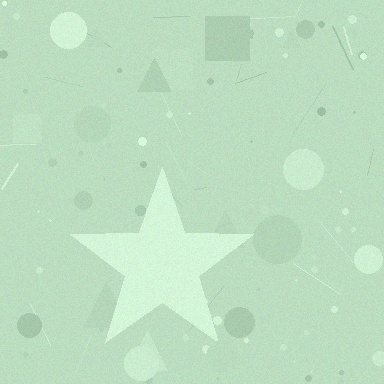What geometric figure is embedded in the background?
A star is embedded in the background.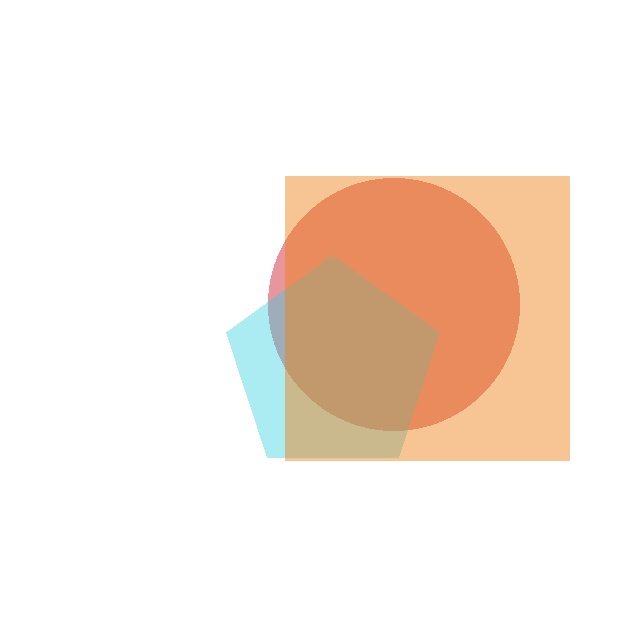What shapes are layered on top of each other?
The layered shapes are: a red circle, a cyan pentagon, an orange square.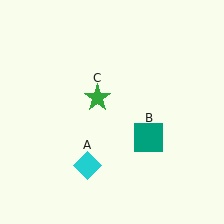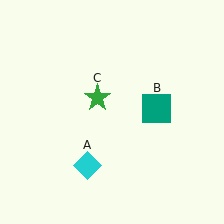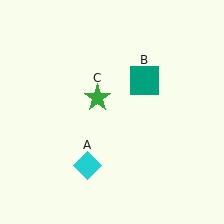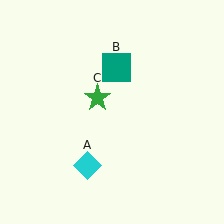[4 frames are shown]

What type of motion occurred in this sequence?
The teal square (object B) rotated counterclockwise around the center of the scene.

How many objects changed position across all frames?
1 object changed position: teal square (object B).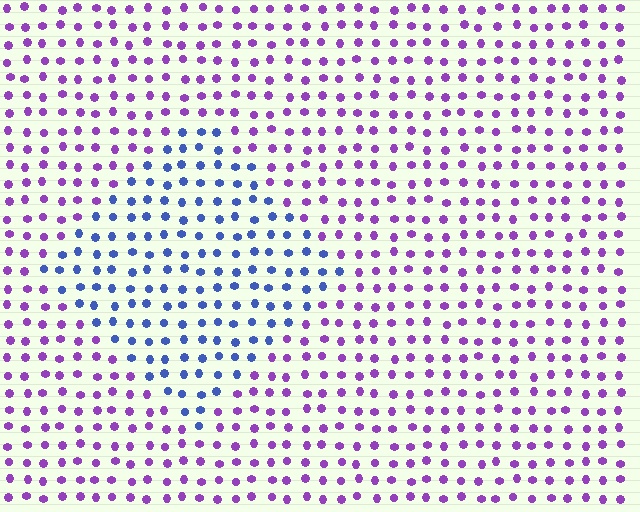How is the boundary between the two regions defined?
The boundary is defined purely by a slight shift in hue (about 54 degrees). Spacing, size, and orientation are identical on both sides.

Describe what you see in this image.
The image is filled with small purple elements in a uniform arrangement. A diamond-shaped region is visible where the elements are tinted to a slightly different hue, forming a subtle color boundary.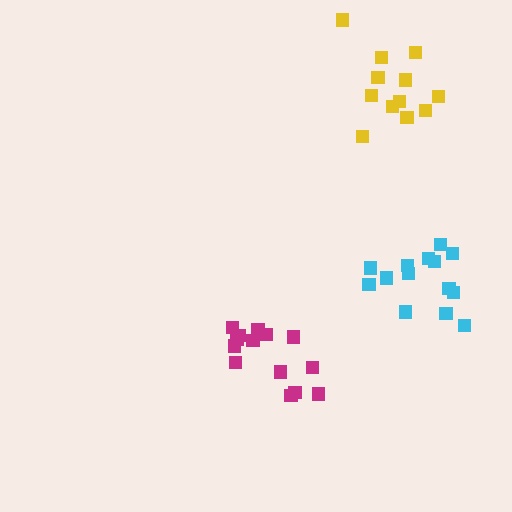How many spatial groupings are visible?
There are 3 spatial groupings.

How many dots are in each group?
Group 1: 12 dots, Group 2: 14 dots, Group 3: 14 dots (40 total).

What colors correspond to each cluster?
The clusters are colored: yellow, magenta, cyan.